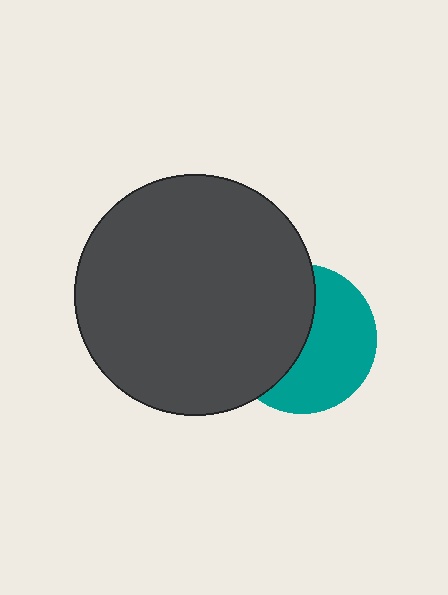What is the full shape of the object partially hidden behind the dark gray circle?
The partially hidden object is a teal circle.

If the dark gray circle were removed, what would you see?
You would see the complete teal circle.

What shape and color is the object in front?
The object in front is a dark gray circle.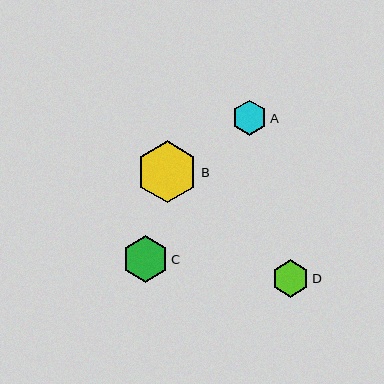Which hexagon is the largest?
Hexagon B is the largest with a size of approximately 62 pixels.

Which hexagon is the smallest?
Hexagon A is the smallest with a size of approximately 35 pixels.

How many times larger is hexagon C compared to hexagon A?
Hexagon C is approximately 1.3 times the size of hexagon A.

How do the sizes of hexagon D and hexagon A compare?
Hexagon D and hexagon A are approximately the same size.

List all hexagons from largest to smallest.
From largest to smallest: B, C, D, A.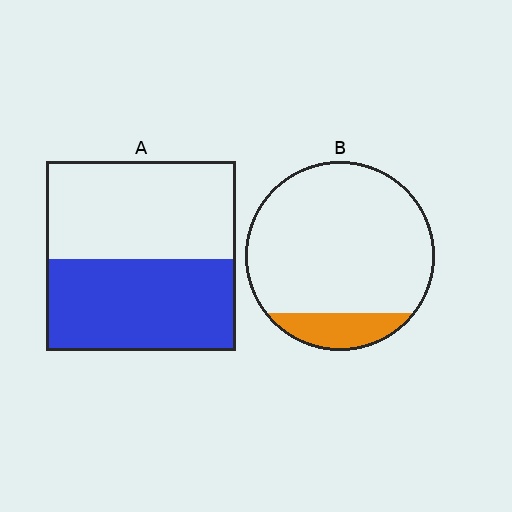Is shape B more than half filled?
No.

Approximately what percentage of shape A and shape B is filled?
A is approximately 50% and B is approximately 15%.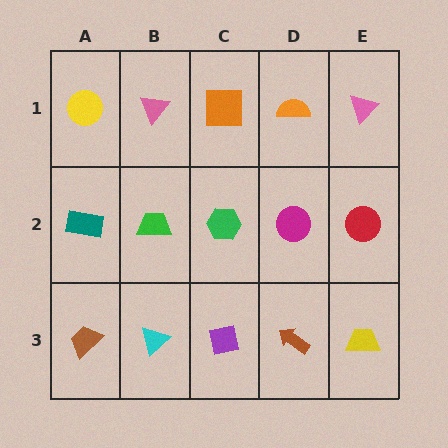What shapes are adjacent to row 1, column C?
A green hexagon (row 2, column C), a pink triangle (row 1, column B), an orange semicircle (row 1, column D).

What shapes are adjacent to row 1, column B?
A green trapezoid (row 2, column B), a yellow circle (row 1, column A), an orange square (row 1, column C).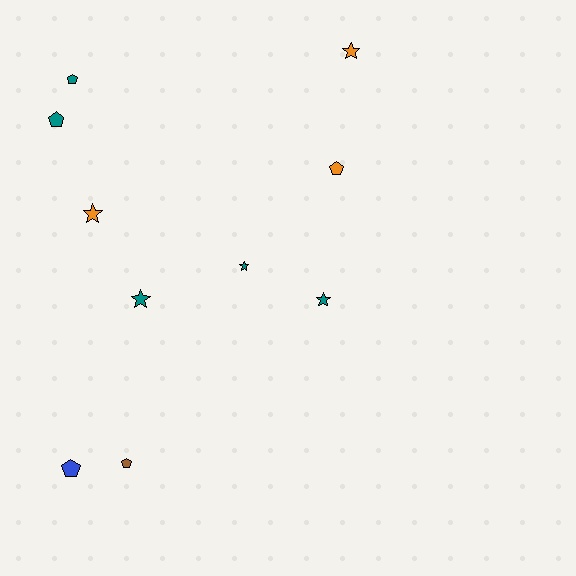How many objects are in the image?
There are 10 objects.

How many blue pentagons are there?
There is 1 blue pentagon.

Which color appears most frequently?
Teal, with 5 objects.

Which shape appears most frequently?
Pentagon, with 5 objects.